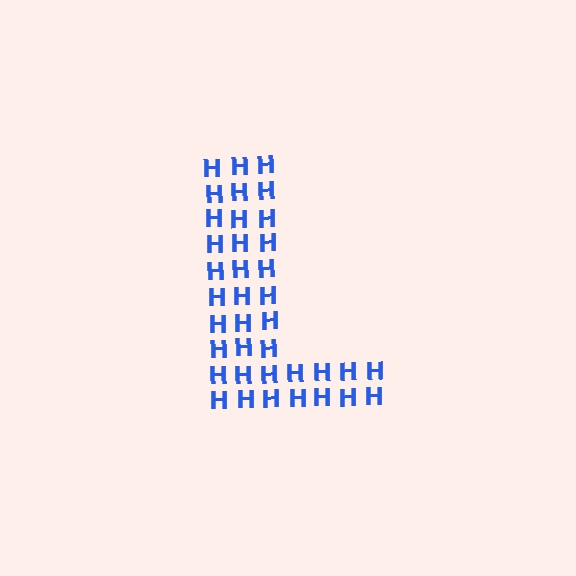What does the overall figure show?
The overall figure shows the letter L.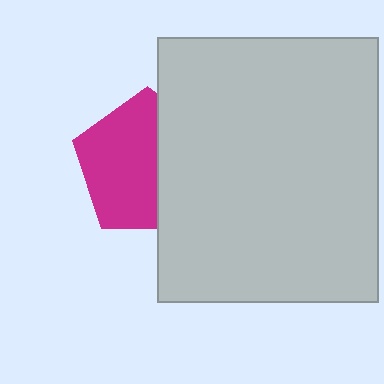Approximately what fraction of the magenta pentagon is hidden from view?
Roughly 40% of the magenta pentagon is hidden behind the light gray rectangle.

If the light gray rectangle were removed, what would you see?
You would see the complete magenta pentagon.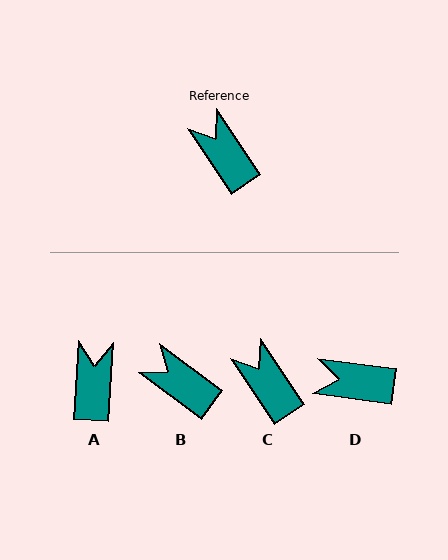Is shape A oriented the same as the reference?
No, it is off by about 37 degrees.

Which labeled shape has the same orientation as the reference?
C.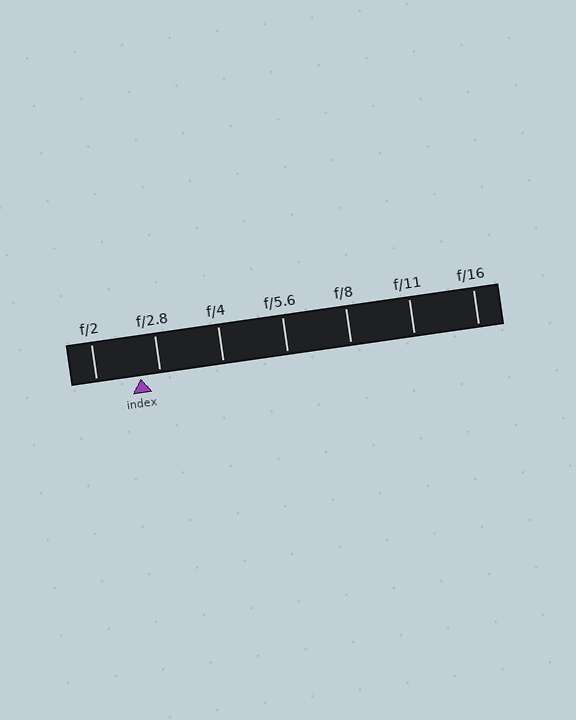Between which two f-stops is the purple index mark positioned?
The index mark is between f/2 and f/2.8.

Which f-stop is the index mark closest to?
The index mark is closest to f/2.8.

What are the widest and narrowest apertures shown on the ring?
The widest aperture shown is f/2 and the narrowest is f/16.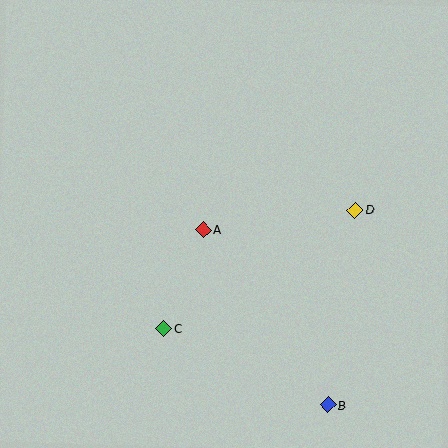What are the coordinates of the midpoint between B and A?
The midpoint between B and A is at (265, 317).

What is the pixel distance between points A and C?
The distance between A and C is 106 pixels.